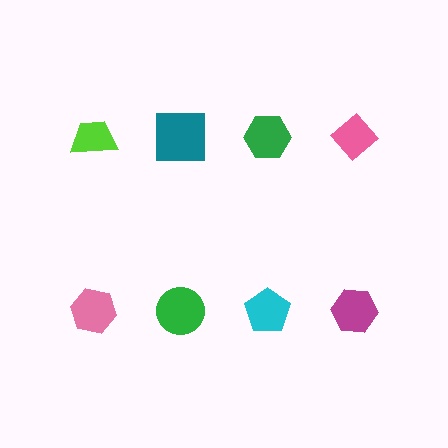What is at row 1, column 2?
A teal square.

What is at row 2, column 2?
A green circle.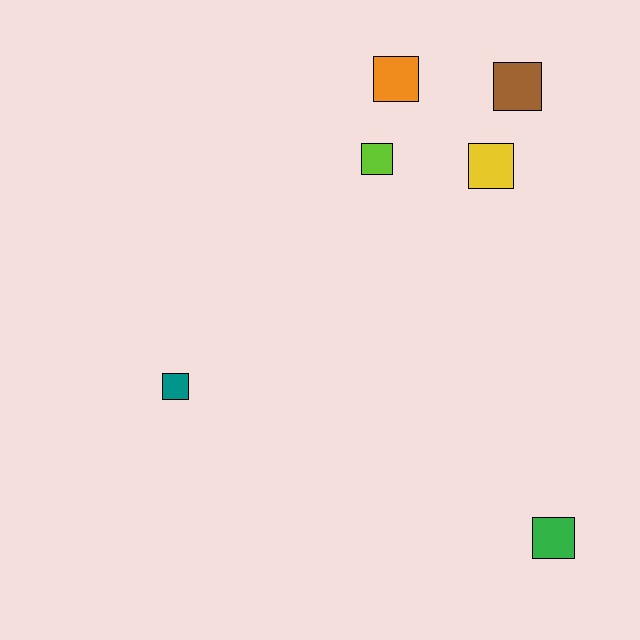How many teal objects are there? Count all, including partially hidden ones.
There is 1 teal object.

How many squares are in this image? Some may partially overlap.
There are 6 squares.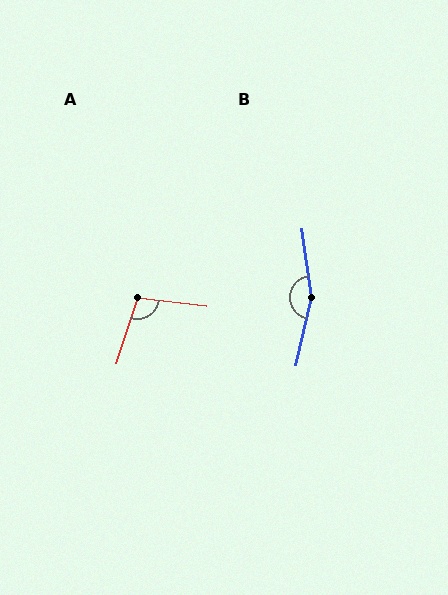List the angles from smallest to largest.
A (101°), B (159°).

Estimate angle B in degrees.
Approximately 159 degrees.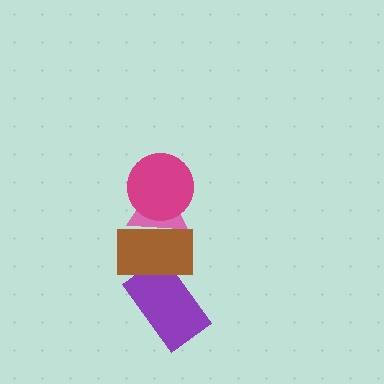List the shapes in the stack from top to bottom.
From top to bottom: the magenta circle, the pink triangle, the brown rectangle, the purple rectangle.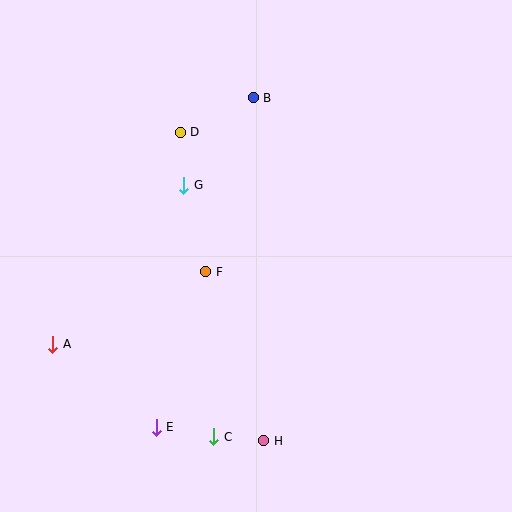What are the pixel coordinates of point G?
Point G is at (184, 185).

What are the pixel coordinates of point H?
Point H is at (264, 441).